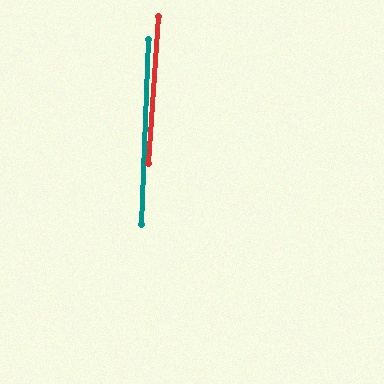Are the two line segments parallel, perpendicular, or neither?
Parallel — their directions differ by only 2.0°.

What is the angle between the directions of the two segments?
Approximately 2 degrees.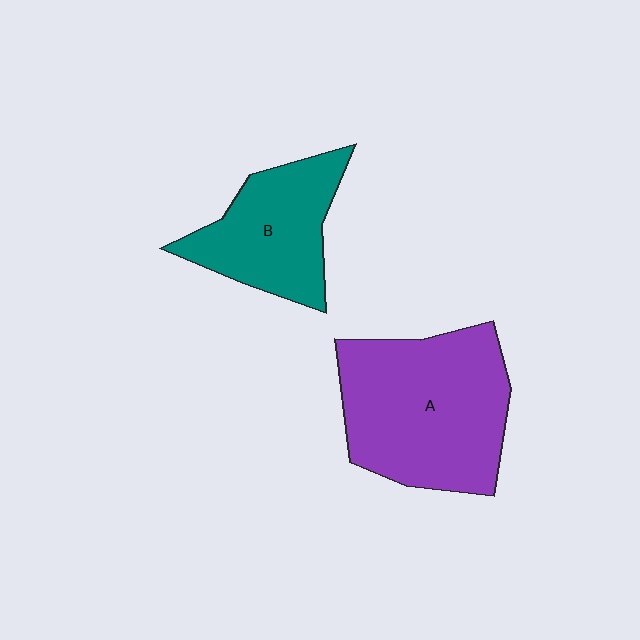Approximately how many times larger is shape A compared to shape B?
Approximately 1.6 times.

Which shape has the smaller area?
Shape B (teal).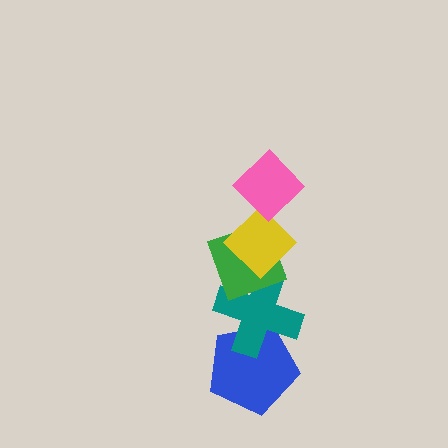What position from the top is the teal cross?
The teal cross is 4th from the top.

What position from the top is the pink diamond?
The pink diamond is 1st from the top.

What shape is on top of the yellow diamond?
The pink diamond is on top of the yellow diamond.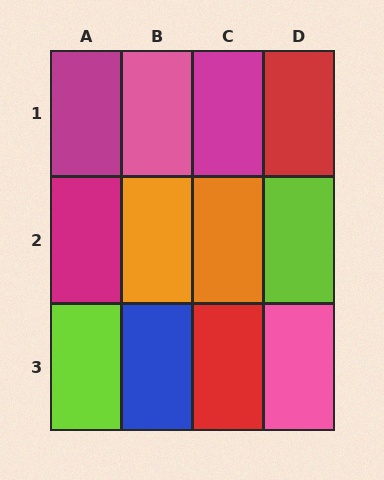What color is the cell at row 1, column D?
Red.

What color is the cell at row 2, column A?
Magenta.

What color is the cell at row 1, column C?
Magenta.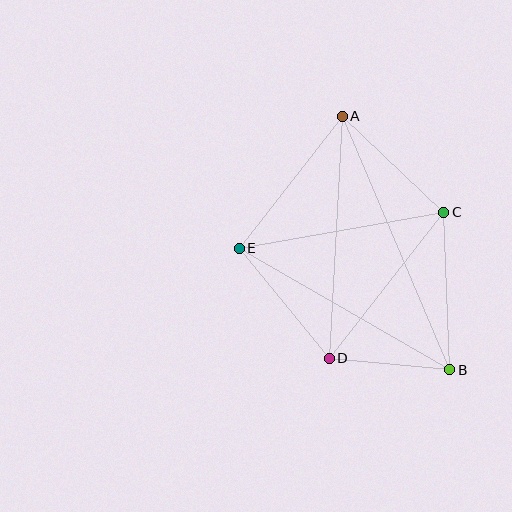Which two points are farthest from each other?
Points A and B are farthest from each other.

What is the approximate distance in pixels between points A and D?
The distance between A and D is approximately 242 pixels.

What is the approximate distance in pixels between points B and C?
The distance between B and C is approximately 158 pixels.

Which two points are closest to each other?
Points B and D are closest to each other.